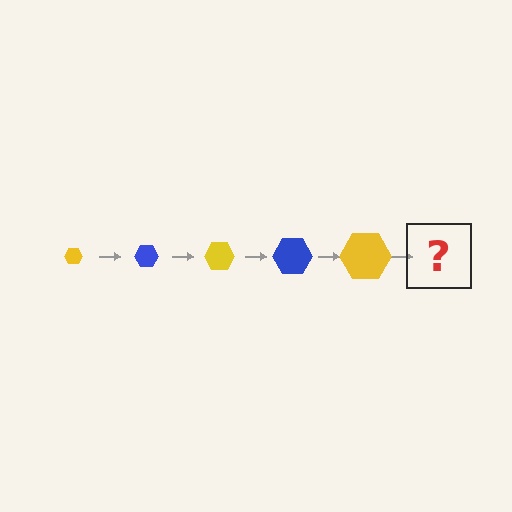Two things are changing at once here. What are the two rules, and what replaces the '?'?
The two rules are that the hexagon grows larger each step and the color cycles through yellow and blue. The '?' should be a blue hexagon, larger than the previous one.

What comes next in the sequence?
The next element should be a blue hexagon, larger than the previous one.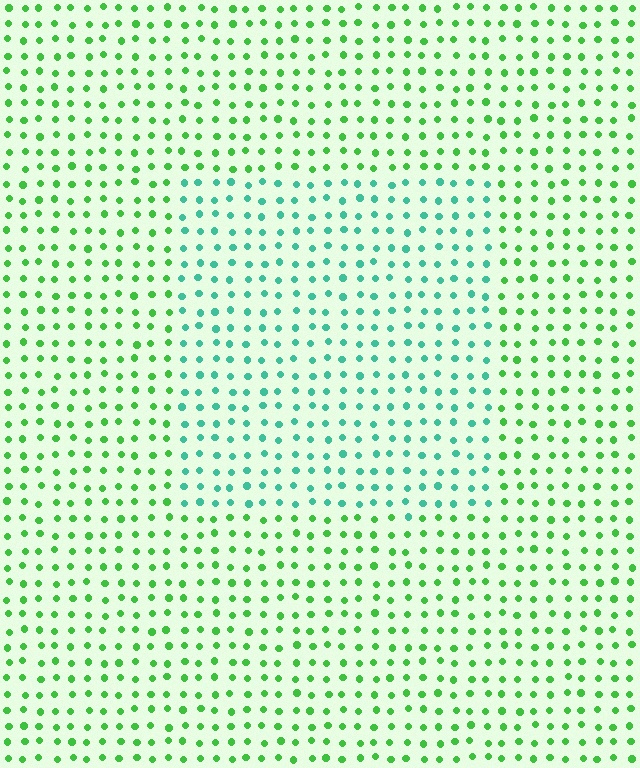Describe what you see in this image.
The image is filled with small green elements in a uniform arrangement. A rectangle-shaped region is visible where the elements are tinted to a slightly different hue, forming a subtle color boundary.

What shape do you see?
I see a rectangle.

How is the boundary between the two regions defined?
The boundary is defined purely by a slight shift in hue (about 43 degrees). Spacing, size, and orientation are identical on both sides.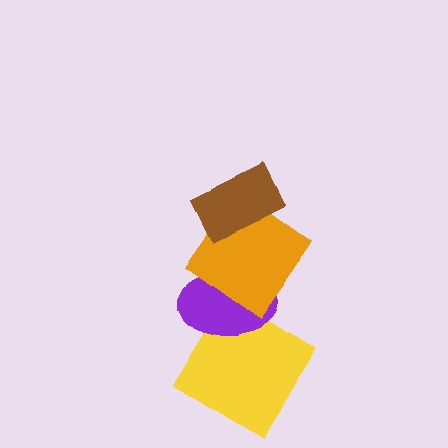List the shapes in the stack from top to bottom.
From top to bottom: the brown rectangle, the orange diamond, the purple ellipse, the yellow diamond.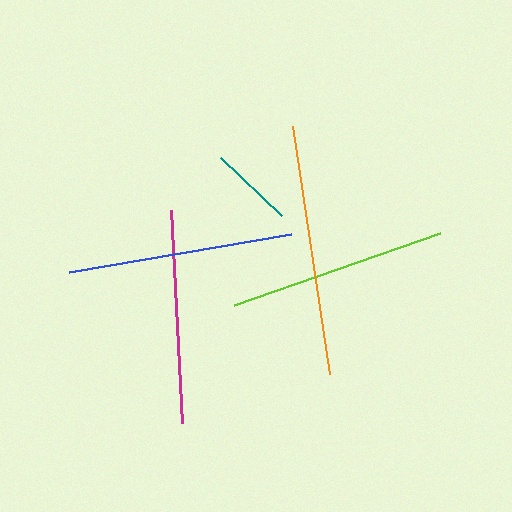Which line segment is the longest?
The orange line is the longest at approximately 250 pixels.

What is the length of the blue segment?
The blue segment is approximately 226 pixels long.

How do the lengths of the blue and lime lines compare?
The blue and lime lines are approximately the same length.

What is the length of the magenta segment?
The magenta segment is approximately 213 pixels long.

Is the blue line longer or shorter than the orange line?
The orange line is longer than the blue line.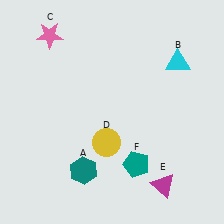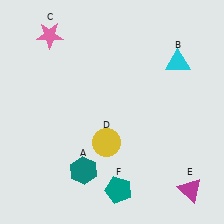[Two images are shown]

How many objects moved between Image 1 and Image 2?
2 objects moved between the two images.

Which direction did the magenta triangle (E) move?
The magenta triangle (E) moved right.